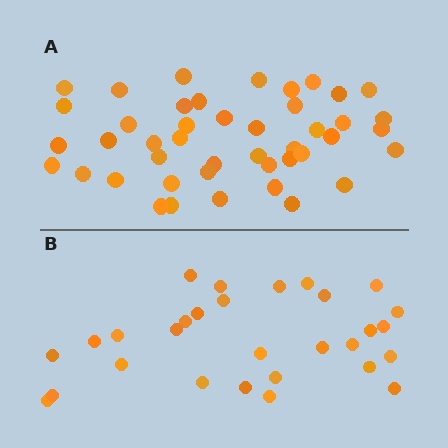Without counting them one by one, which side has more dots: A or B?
Region A (the top region) has more dots.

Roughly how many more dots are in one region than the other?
Region A has approximately 15 more dots than region B.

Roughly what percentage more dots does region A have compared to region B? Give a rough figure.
About 50% more.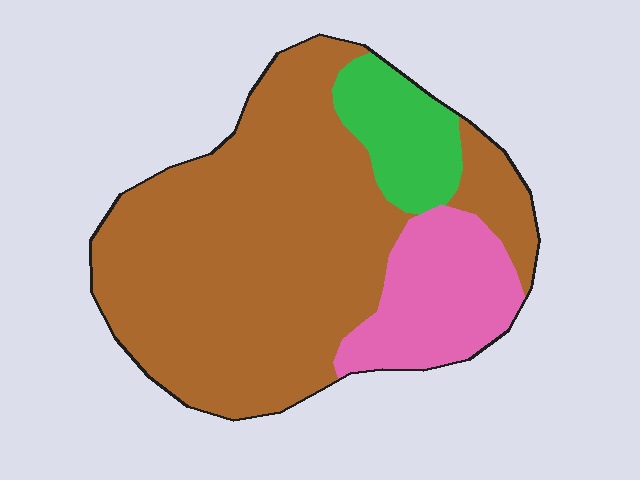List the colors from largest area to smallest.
From largest to smallest: brown, pink, green.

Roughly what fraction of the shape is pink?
Pink covers 18% of the shape.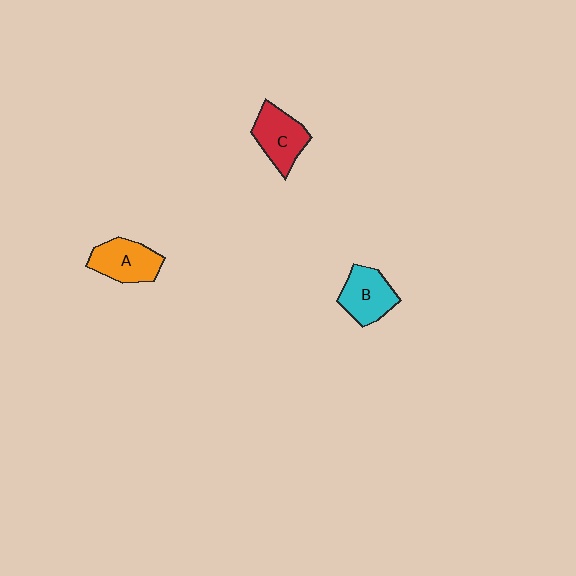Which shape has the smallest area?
Shape B (cyan).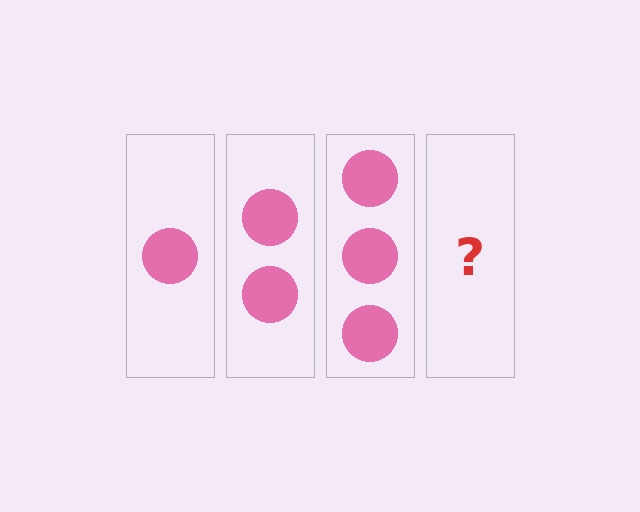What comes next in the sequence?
The next element should be 4 circles.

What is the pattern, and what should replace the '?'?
The pattern is that each step adds one more circle. The '?' should be 4 circles.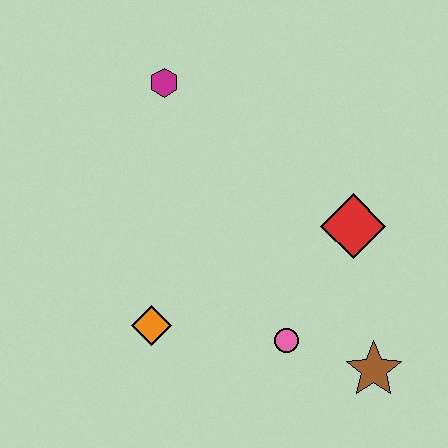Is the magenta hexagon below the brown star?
No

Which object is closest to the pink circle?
The brown star is closest to the pink circle.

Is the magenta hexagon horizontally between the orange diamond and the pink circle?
Yes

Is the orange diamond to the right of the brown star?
No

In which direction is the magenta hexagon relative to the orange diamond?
The magenta hexagon is above the orange diamond.